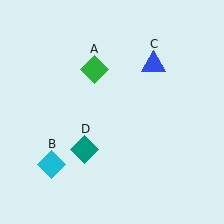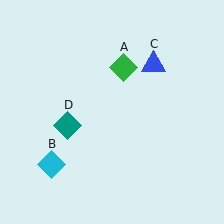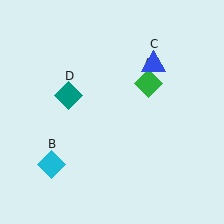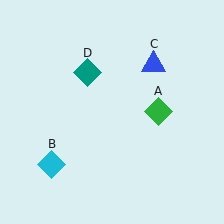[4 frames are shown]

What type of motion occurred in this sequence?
The green diamond (object A), teal diamond (object D) rotated clockwise around the center of the scene.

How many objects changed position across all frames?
2 objects changed position: green diamond (object A), teal diamond (object D).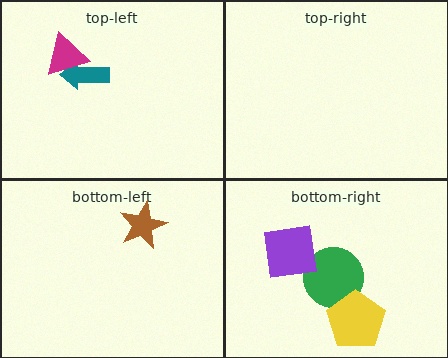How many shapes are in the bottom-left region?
1.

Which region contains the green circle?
The bottom-right region.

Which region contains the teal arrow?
The top-left region.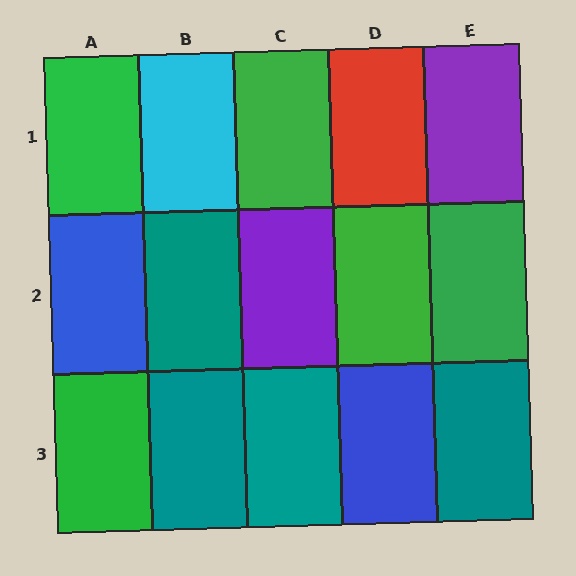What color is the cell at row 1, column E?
Purple.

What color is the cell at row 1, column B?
Cyan.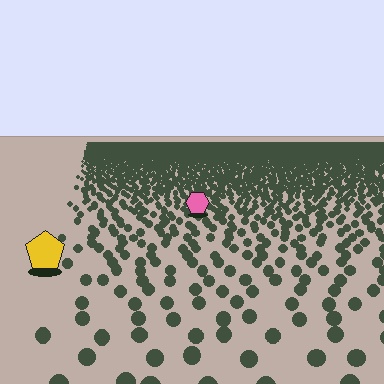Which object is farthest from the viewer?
The pink hexagon is farthest from the viewer. It appears smaller and the ground texture around it is denser.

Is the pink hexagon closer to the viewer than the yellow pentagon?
No. The yellow pentagon is closer — you can tell from the texture gradient: the ground texture is coarser near it.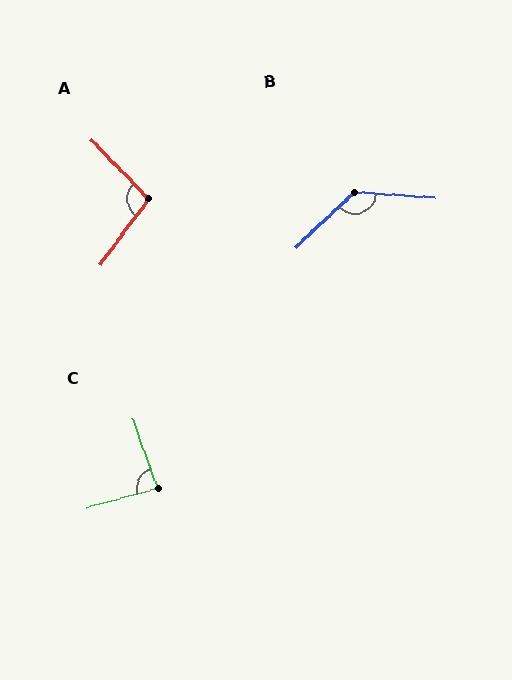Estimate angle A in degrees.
Approximately 100 degrees.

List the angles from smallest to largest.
C (86°), A (100°), B (132°).